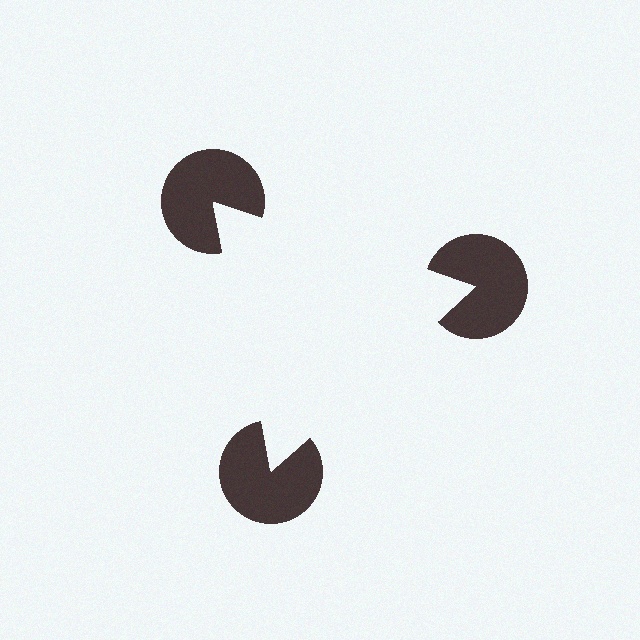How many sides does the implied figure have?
3 sides.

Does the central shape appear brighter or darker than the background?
It typically appears slightly brighter than the background, even though no actual brightness change is drawn.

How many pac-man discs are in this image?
There are 3 — one at each vertex of the illusory triangle.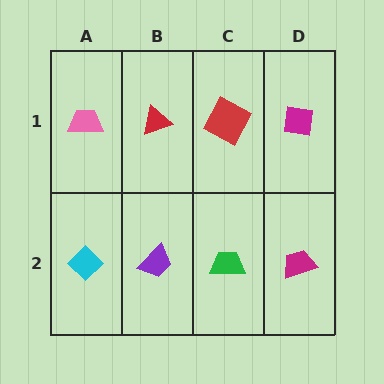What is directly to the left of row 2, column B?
A cyan diamond.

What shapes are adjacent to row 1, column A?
A cyan diamond (row 2, column A), a red triangle (row 1, column B).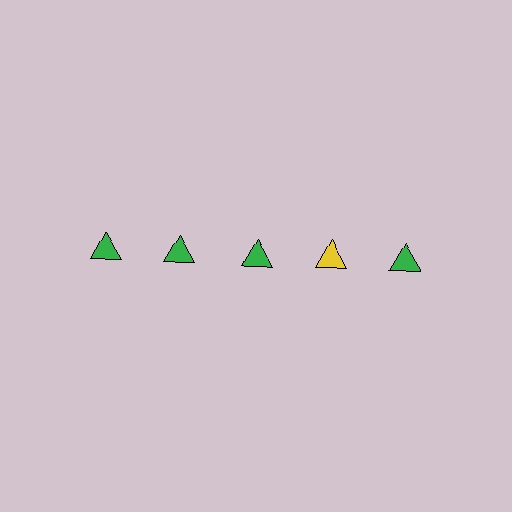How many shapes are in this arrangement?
There are 5 shapes arranged in a grid pattern.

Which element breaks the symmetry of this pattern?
The yellow triangle in the top row, second from right column breaks the symmetry. All other shapes are green triangles.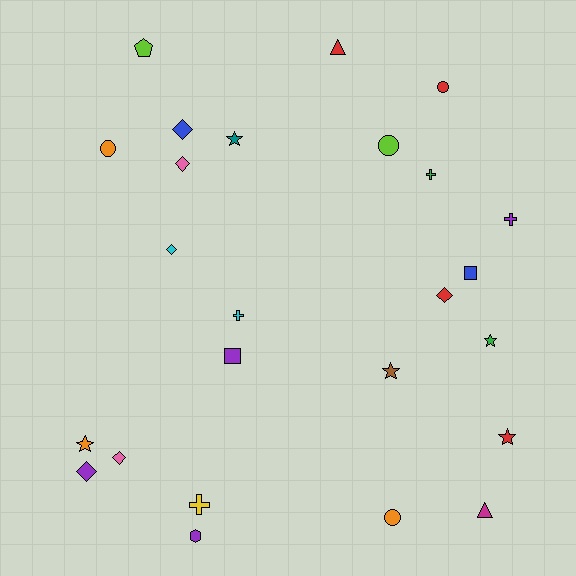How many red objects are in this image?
There are 4 red objects.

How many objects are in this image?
There are 25 objects.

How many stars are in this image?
There are 5 stars.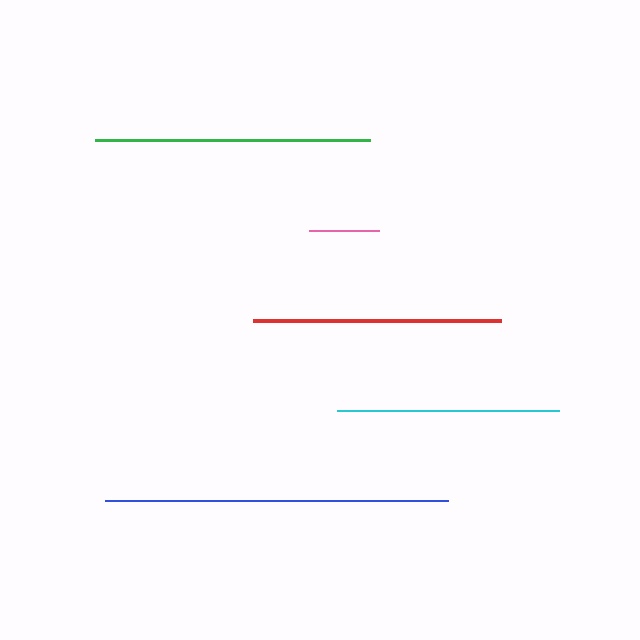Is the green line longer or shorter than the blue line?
The blue line is longer than the green line.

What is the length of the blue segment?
The blue segment is approximately 343 pixels long.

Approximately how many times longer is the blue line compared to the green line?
The blue line is approximately 1.2 times the length of the green line.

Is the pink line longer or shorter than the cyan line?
The cyan line is longer than the pink line.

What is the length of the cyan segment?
The cyan segment is approximately 222 pixels long.